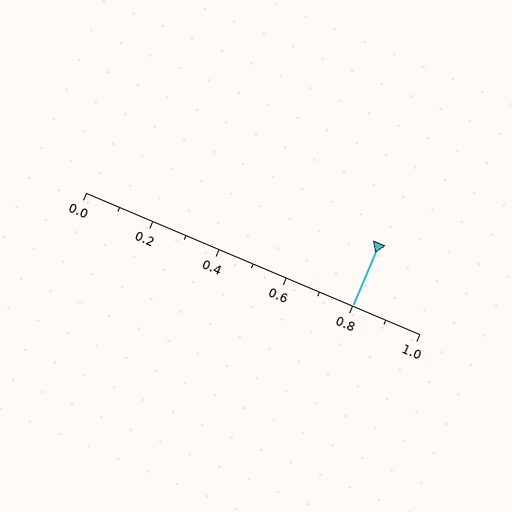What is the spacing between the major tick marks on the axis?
The major ticks are spaced 0.2 apart.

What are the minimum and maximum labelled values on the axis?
The axis runs from 0.0 to 1.0.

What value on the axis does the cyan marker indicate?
The marker indicates approximately 0.8.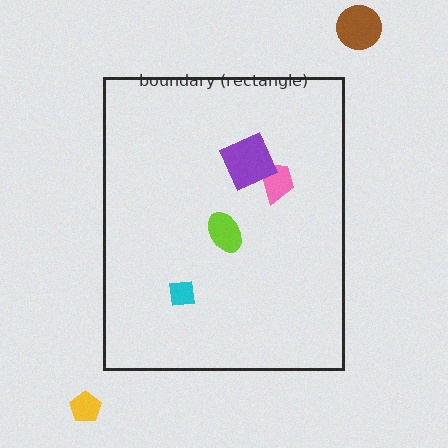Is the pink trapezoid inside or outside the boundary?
Inside.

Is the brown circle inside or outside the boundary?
Outside.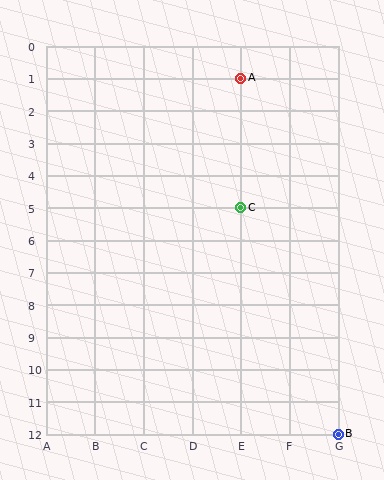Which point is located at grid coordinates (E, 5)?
Point C is at (E, 5).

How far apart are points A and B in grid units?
Points A and B are 2 columns and 11 rows apart (about 11.2 grid units diagonally).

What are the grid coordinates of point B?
Point B is at grid coordinates (G, 12).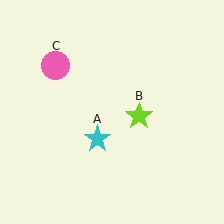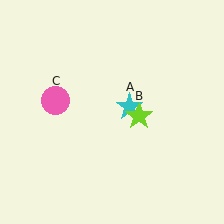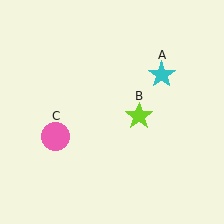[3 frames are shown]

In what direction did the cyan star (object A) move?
The cyan star (object A) moved up and to the right.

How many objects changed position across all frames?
2 objects changed position: cyan star (object A), pink circle (object C).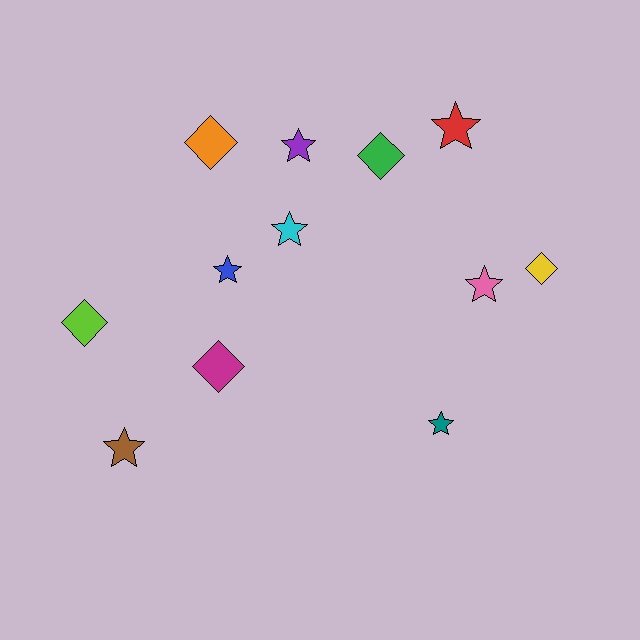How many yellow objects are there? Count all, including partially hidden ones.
There is 1 yellow object.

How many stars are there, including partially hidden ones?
There are 7 stars.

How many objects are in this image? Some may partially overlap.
There are 12 objects.